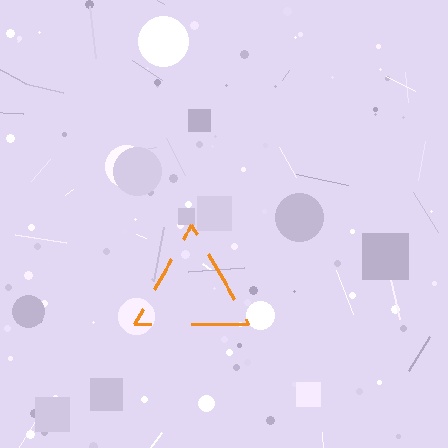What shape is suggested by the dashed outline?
The dashed outline suggests a triangle.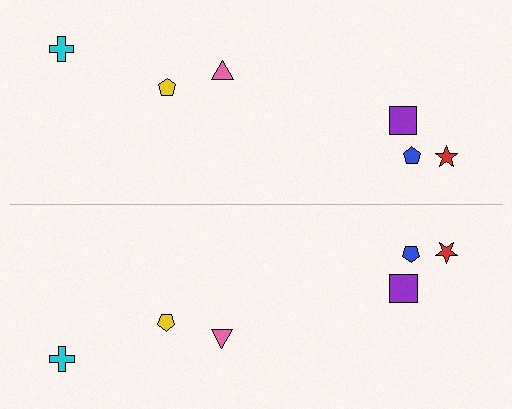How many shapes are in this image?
There are 12 shapes in this image.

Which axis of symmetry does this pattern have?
The pattern has a horizontal axis of symmetry running through the center of the image.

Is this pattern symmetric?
Yes, this pattern has bilateral (reflection) symmetry.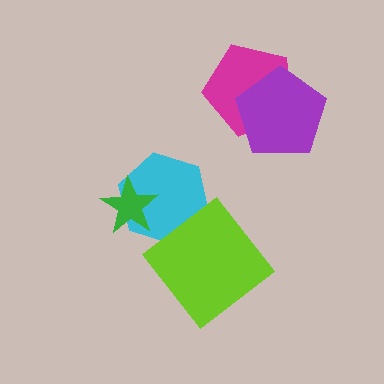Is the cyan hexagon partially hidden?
Yes, it is partially covered by another shape.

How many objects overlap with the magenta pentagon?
1 object overlaps with the magenta pentagon.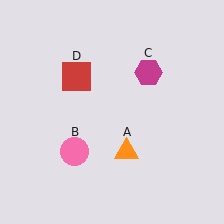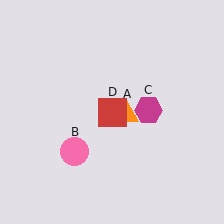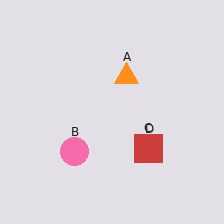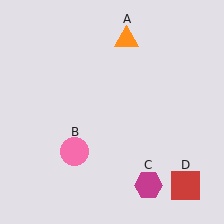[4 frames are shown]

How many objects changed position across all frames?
3 objects changed position: orange triangle (object A), magenta hexagon (object C), red square (object D).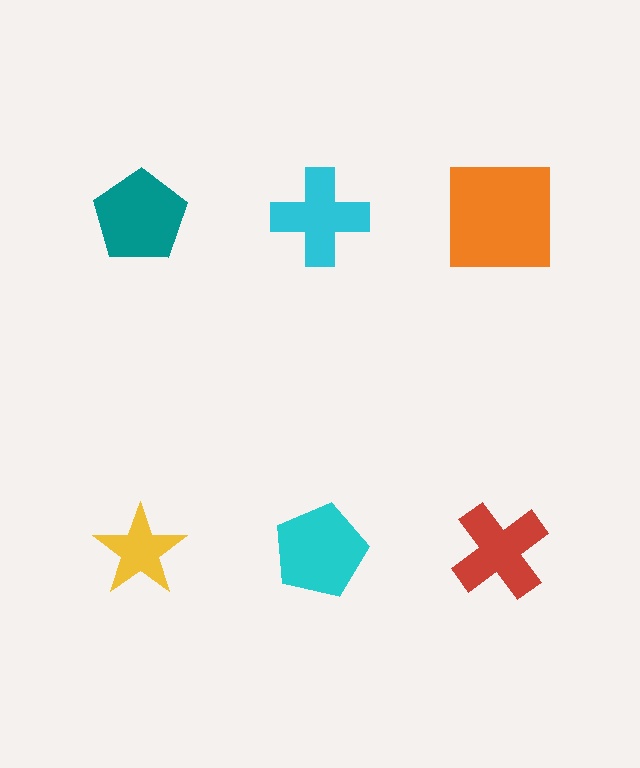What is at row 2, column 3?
A red cross.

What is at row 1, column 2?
A cyan cross.